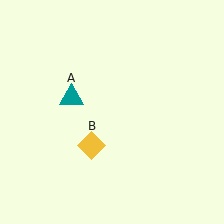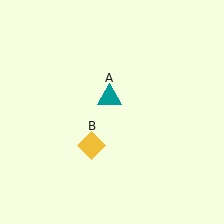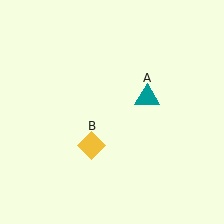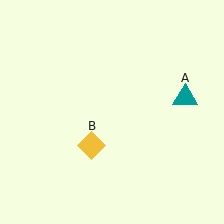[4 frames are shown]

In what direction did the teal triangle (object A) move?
The teal triangle (object A) moved right.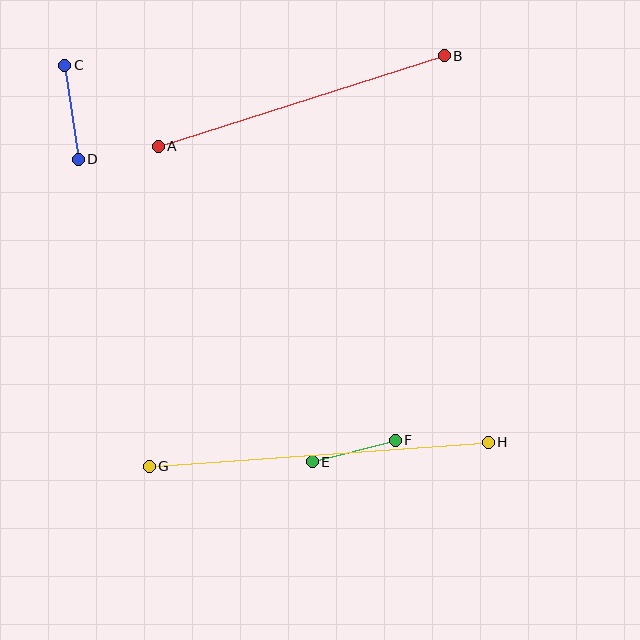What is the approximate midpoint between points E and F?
The midpoint is at approximately (354, 451) pixels.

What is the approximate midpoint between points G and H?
The midpoint is at approximately (319, 454) pixels.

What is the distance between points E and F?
The distance is approximately 86 pixels.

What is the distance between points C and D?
The distance is approximately 95 pixels.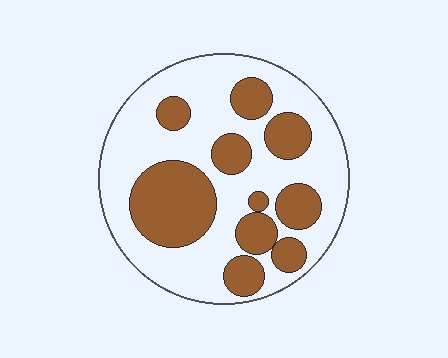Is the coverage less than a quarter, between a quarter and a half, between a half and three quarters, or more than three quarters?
Between a quarter and a half.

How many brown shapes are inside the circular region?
10.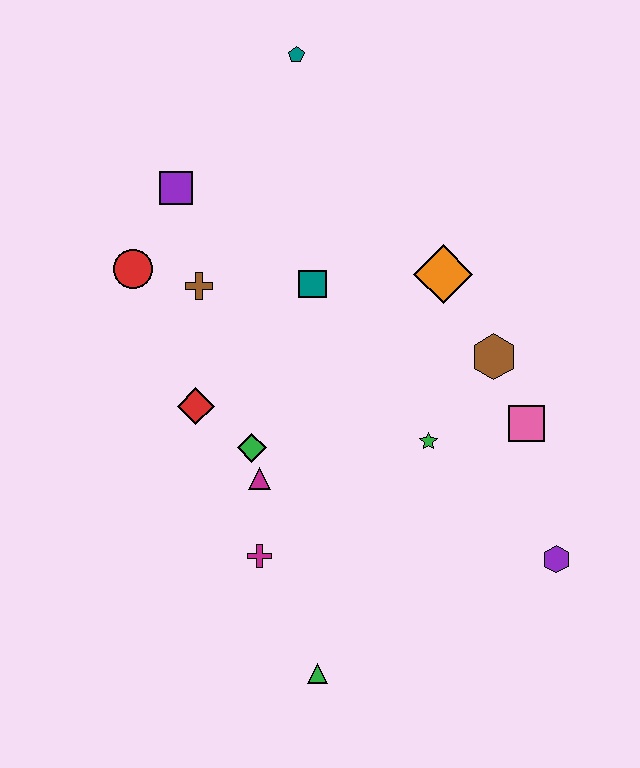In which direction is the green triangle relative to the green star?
The green triangle is below the green star.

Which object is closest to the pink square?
The brown hexagon is closest to the pink square.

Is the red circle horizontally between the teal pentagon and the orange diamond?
No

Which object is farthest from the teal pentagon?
The green triangle is farthest from the teal pentagon.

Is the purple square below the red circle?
No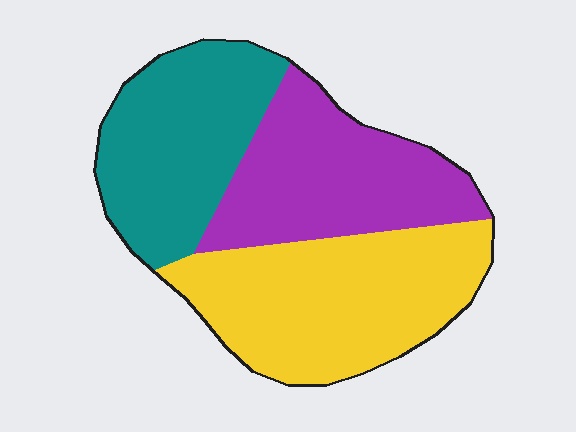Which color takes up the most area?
Yellow, at roughly 40%.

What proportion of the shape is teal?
Teal takes up about one third (1/3) of the shape.